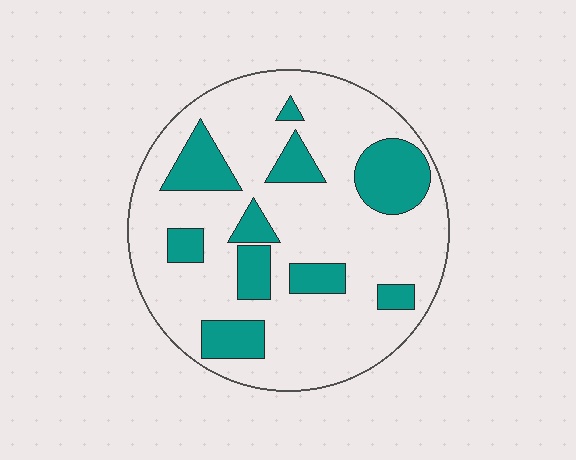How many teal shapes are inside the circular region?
10.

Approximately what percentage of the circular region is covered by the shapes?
Approximately 25%.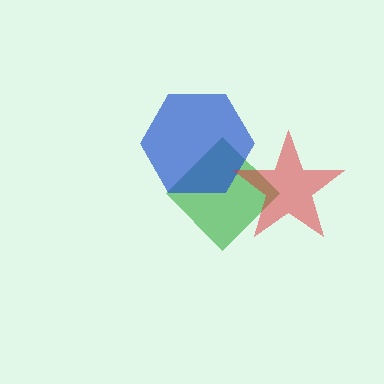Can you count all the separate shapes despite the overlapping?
Yes, there are 3 separate shapes.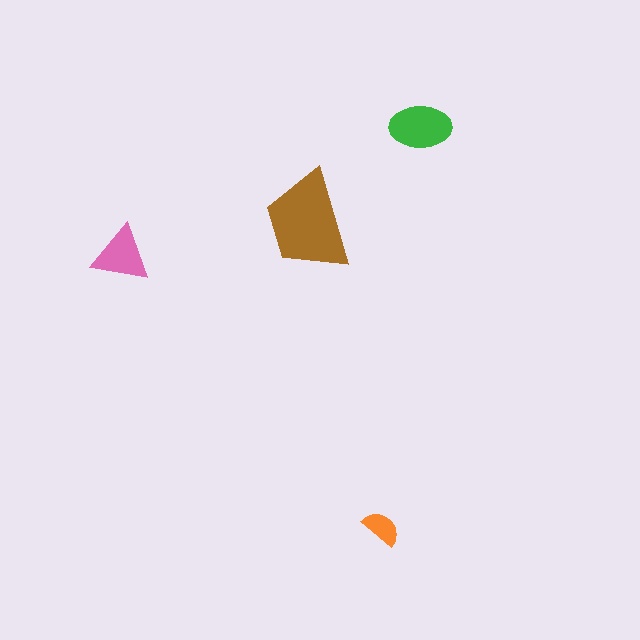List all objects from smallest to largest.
The orange semicircle, the pink triangle, the green ellipse, the brown trapezoid.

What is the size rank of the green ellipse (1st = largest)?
2nd.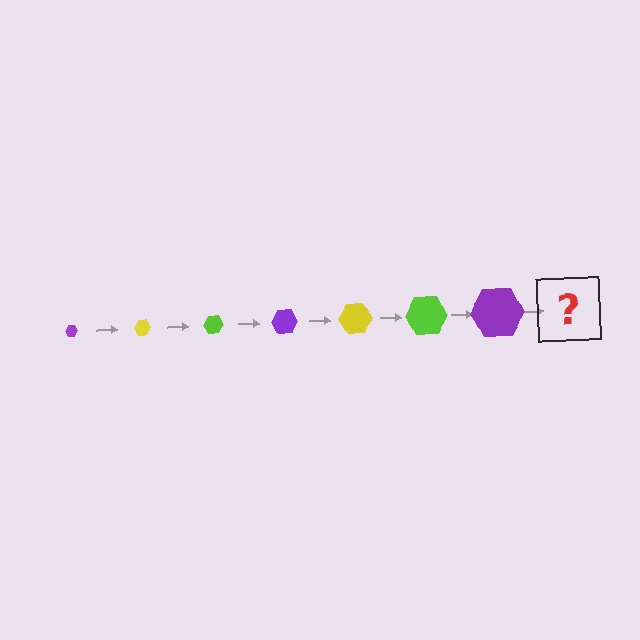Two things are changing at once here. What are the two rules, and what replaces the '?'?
The two rules are that the hexagon grows larger each step and the color cycles through purple, yellow, and lime. The '?' should be a yellow hexagon, larger than the previous one.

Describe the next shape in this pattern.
It should be a yellow hexagon, larger than the previous one.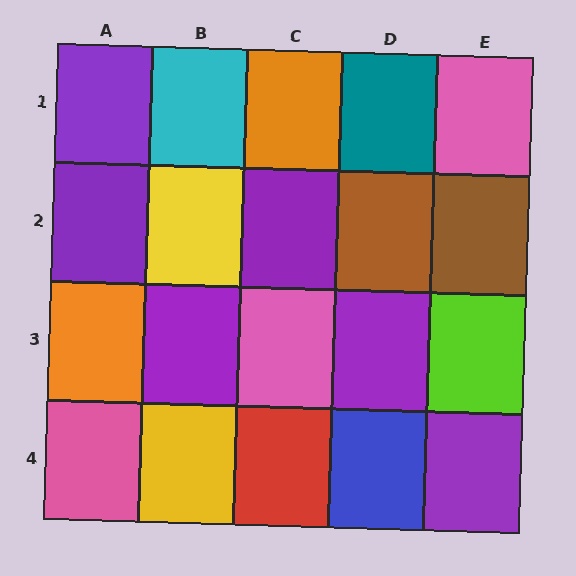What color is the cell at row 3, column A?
Orange.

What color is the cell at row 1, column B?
Cyan.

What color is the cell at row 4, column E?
Purple.